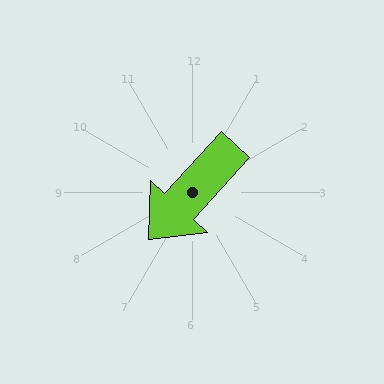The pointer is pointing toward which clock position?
Roughly 7 o'clock.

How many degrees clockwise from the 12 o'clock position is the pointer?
Approximately 222 degrees.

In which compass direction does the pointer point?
Southwest.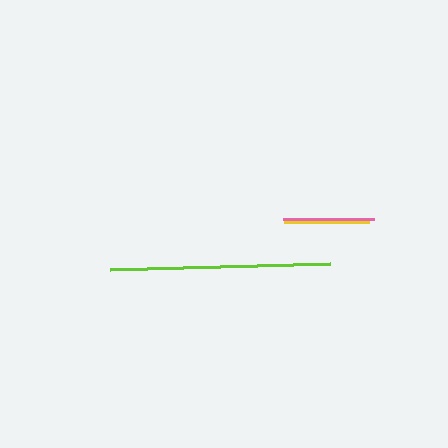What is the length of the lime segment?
The lime segment is approximately 220 pixels long.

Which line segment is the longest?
The lime line is the longest at approximately 220 pixels.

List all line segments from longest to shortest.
From longest to shortest: lime, pink, yellow.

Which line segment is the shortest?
The yellow line is the shortest at approximately 85 pixels.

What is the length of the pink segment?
The pink segment is approximately 92 pixels long.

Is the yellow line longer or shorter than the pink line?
The pink line is longer than the yellow line.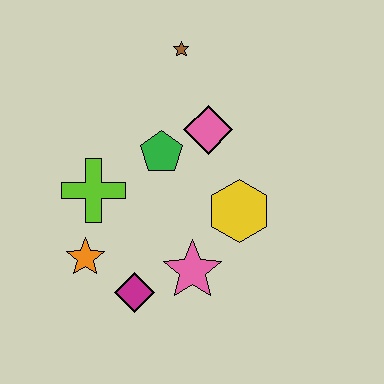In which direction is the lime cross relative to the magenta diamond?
The lime cross is above the magenta diamond.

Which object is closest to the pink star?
The magenta diamond is closest to the pink star.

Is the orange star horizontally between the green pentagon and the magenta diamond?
No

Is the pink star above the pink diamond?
No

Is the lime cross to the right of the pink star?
No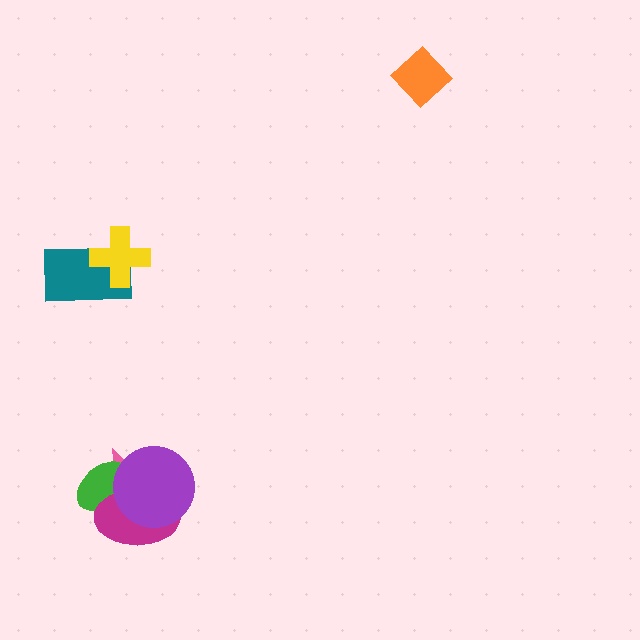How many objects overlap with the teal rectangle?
1 object overlaps with the teal rectangle.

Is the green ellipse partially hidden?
Yes, it is partially covered by another shape.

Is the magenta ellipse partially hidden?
Yes, it is partially covered by another shape.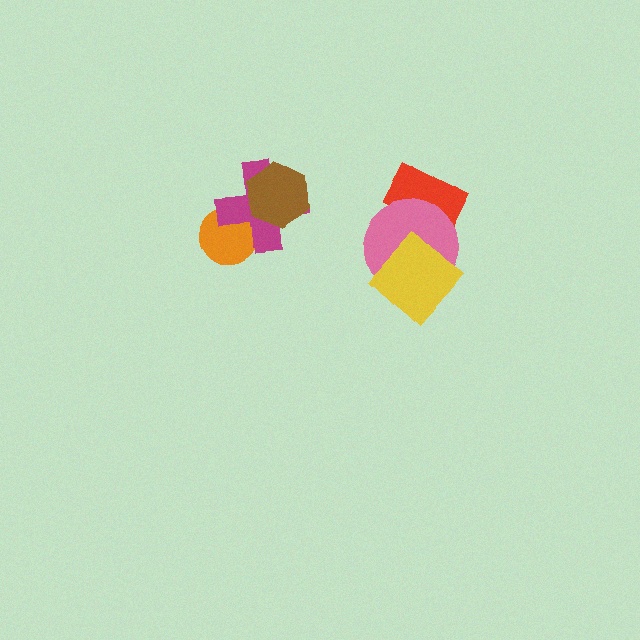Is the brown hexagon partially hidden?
No, no other shape covers it.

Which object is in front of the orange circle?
The magenta cross is in front of the orange circle.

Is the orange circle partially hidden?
Yes, it is partially covered by another shape.